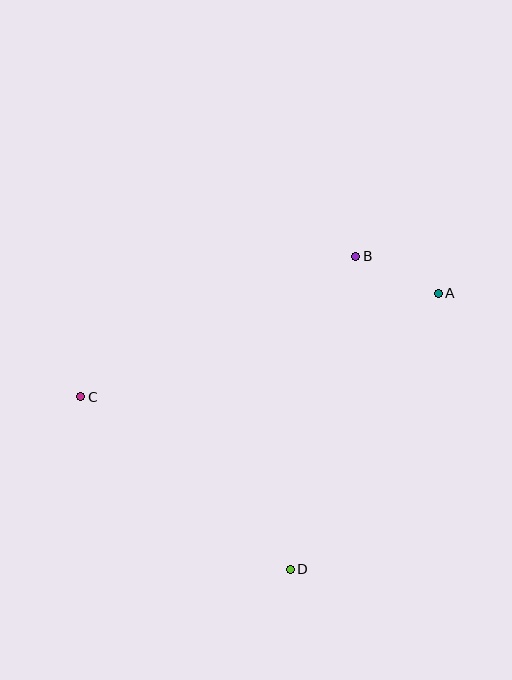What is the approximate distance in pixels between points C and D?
The distance between C and D is approximately 271 pixels.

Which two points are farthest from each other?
Points A and C are farthest from each other.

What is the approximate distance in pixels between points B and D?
The distance between B and D is approximately 320 pixels.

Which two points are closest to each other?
Points A and B are closest to each other.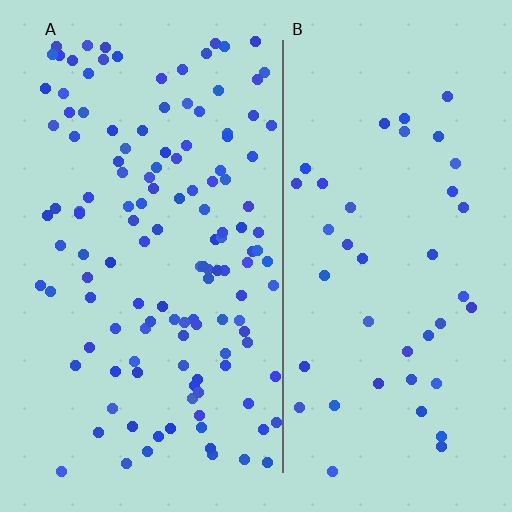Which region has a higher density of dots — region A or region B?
A (the left).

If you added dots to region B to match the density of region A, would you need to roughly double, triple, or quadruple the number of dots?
Approximately triple.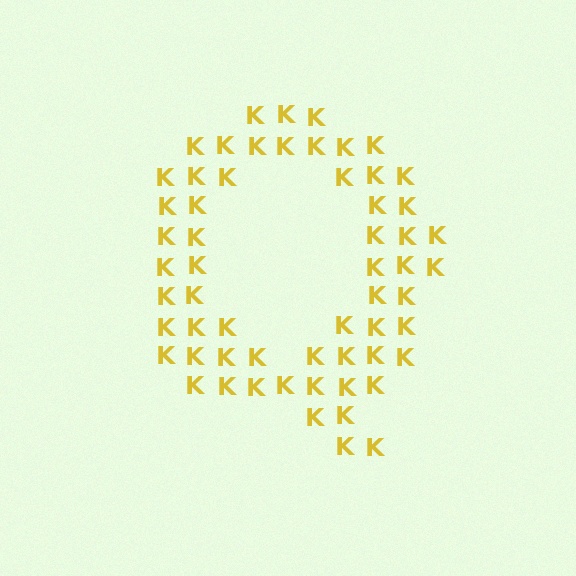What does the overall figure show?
The overall figure shows the letter Q.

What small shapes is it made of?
It is made of small letter K's.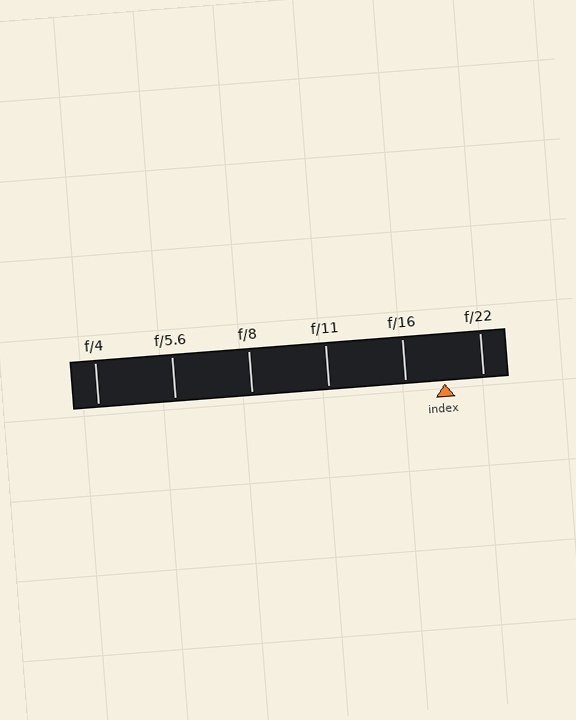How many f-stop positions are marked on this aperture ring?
There are 6 f-stop positions marked.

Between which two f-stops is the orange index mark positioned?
The index mark is between f/16 and f/22.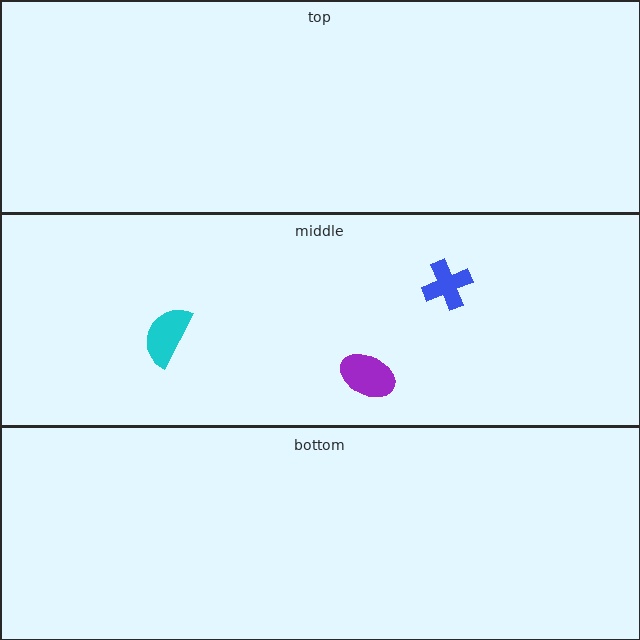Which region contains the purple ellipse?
The middle region.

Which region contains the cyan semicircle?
The middle region.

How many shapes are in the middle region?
3.